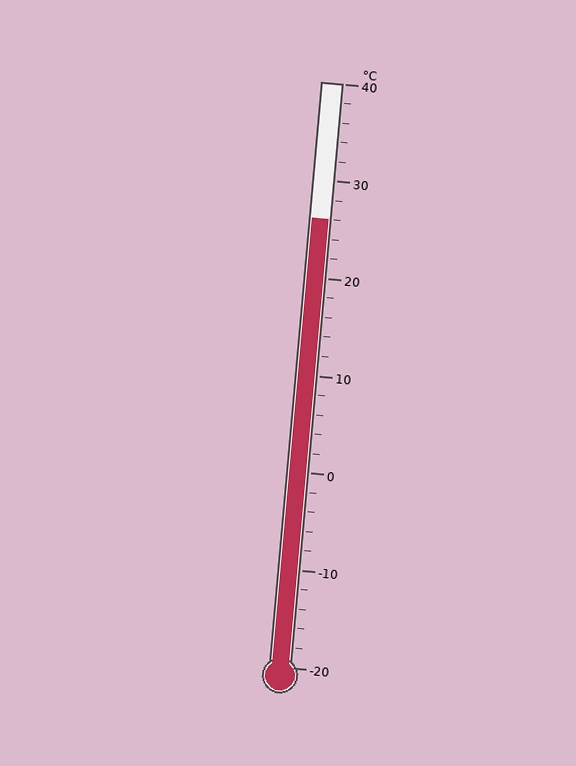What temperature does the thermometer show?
The thermometer shows approximately 26°C.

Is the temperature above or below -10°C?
The temperature is above -10°C.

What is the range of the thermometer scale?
The thermometer scale ranges from -20°C to 40°C.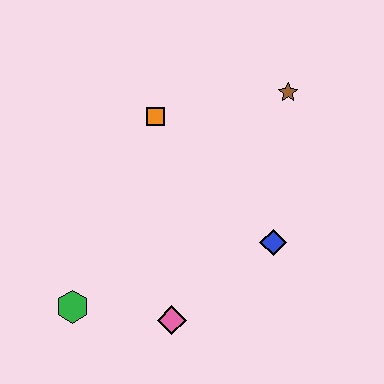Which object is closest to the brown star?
The orange square is closest to the brown star.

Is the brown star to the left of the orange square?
No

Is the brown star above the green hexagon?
Yes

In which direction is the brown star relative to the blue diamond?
The brown star is above the blue diamond.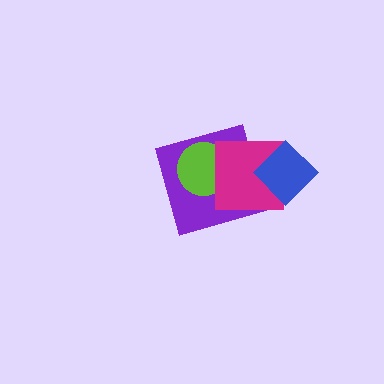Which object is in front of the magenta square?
The blue diamond is in front of the magenta square.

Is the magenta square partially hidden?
Yes, it is partially covered by another shape.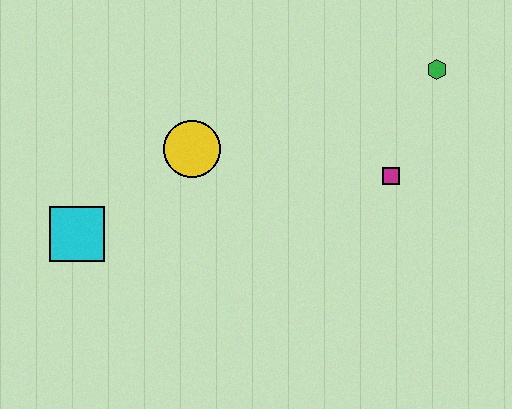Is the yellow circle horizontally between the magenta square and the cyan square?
Yes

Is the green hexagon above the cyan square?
Yes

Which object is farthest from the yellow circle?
The green hexagon is farthest from the yellow circle.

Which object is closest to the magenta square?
The green hexagon is closest to the magenta square.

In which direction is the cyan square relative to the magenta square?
The cyan square is to the left of the magenta square.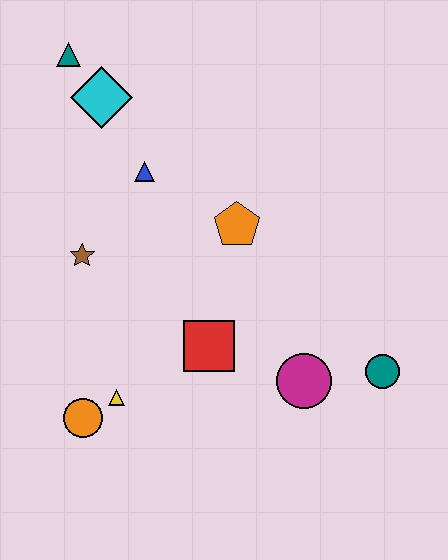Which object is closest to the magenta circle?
The teal circle is closest to the magenta circle.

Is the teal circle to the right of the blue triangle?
Yes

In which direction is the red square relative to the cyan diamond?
The red square is below the cyan diamond.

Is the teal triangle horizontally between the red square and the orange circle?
No